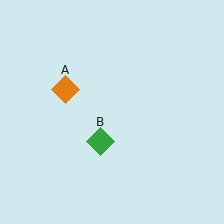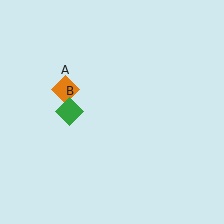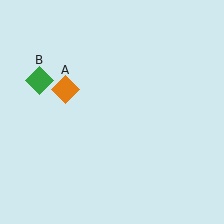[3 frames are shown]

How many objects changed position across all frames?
1 object changed position: green diamond (object B).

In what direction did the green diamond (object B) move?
The green diamond (object B) moved up and to the left.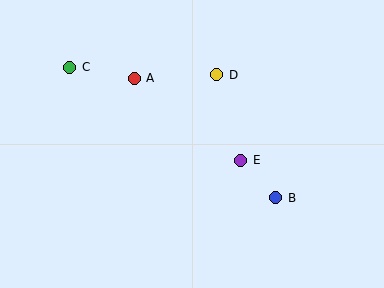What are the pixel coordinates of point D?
Point D is at (217, 75).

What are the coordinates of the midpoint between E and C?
The midpoint between E and C is at (155, 114).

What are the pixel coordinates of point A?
Point A is at (134, 78).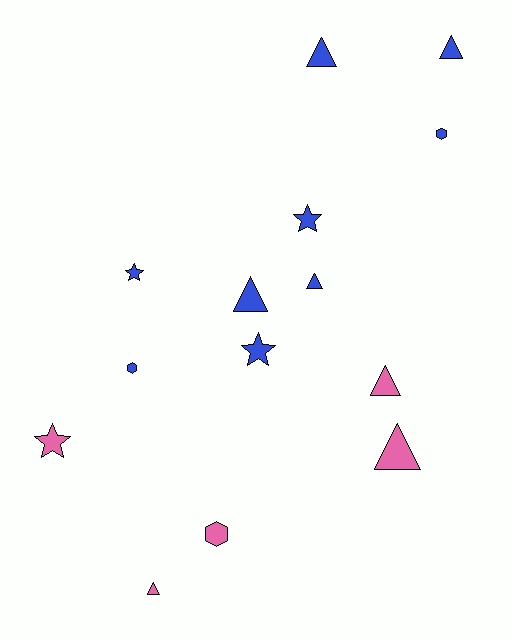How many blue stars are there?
There are 3 blue stars.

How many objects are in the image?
There are 14 objects.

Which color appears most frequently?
Blue, with 9 objects.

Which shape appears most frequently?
Triangle, with 7 objects.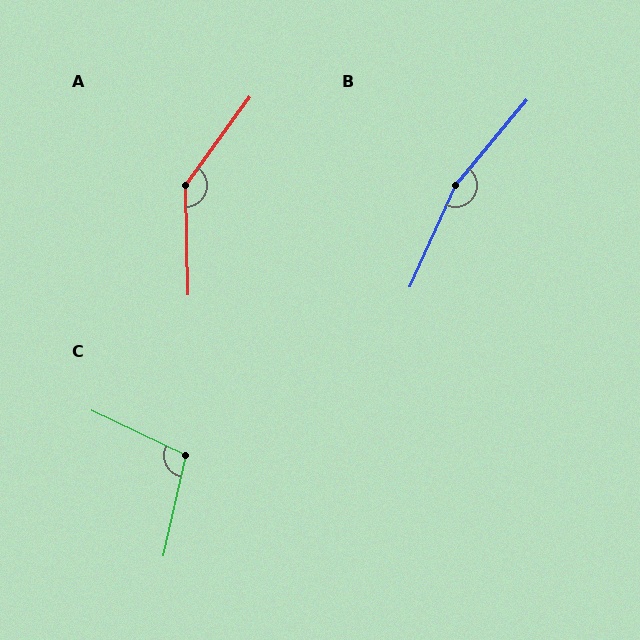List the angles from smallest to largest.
C (103°), A (143°), B (164°).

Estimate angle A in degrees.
Approximately 143 degrees.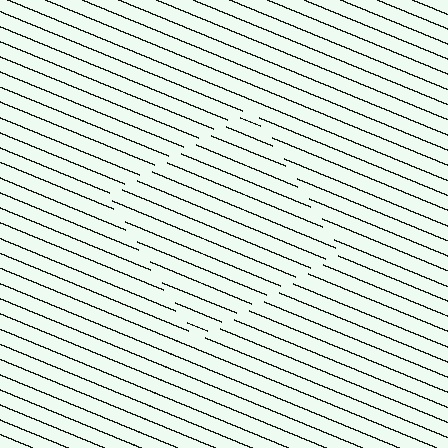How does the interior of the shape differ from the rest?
The interior of the shape contains the same grating, shifted by half a period — the contour is defined by the phase discontinuity where line-ends from the inner and outer gratings abut.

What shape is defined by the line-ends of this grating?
An illusory square. The interior of the shape contains the same grating, shifted by half a period — the contour is defined by the phase discontinuity where line-ends from the inner and outer gratings abut.